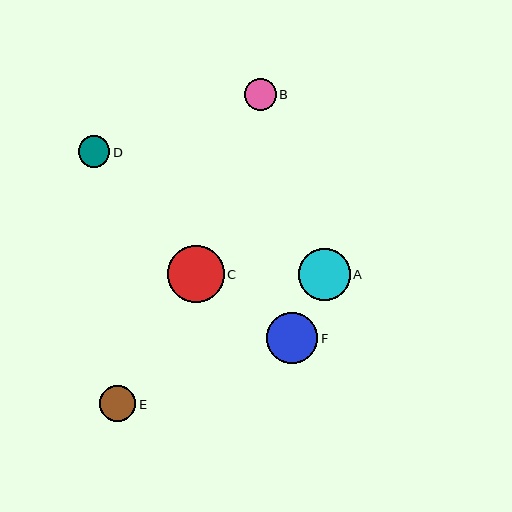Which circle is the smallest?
Circle B is the smallest with a size of approximately 31 pixels.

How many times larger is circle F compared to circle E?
Circle F is approximately 1.4 times the size of circle E.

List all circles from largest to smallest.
From largest to smallest: C, F, A, E, D, B.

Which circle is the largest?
Circle C is the largest with a size of approximately 57 pixels.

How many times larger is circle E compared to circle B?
Circle E is approximately 1.1 times the size of circle B.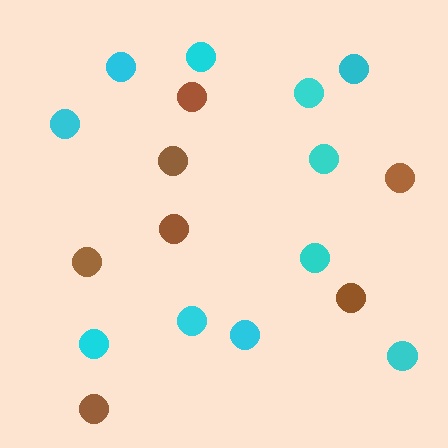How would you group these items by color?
There are 2 groups: one group of cyan circles (11) and one group of brown circles (7).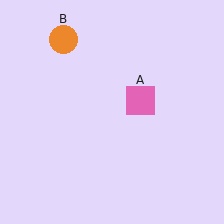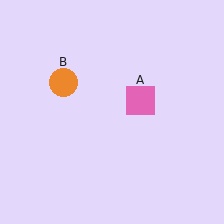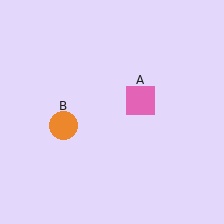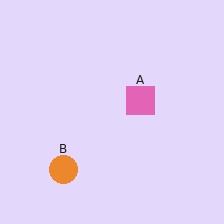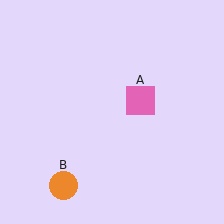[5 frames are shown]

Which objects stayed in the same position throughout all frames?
Pink square (object A) remained stationary.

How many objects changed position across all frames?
1 object changed position: orange circle (object B).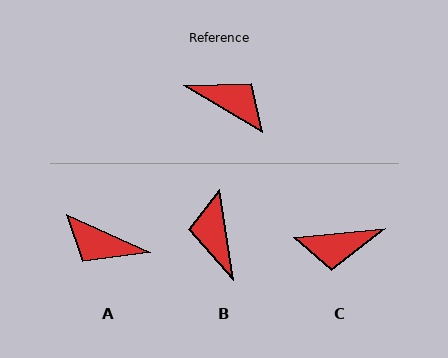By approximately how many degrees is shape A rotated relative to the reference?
Approximately 174 degrees clockwise.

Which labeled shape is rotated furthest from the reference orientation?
A, about 174 degrees away.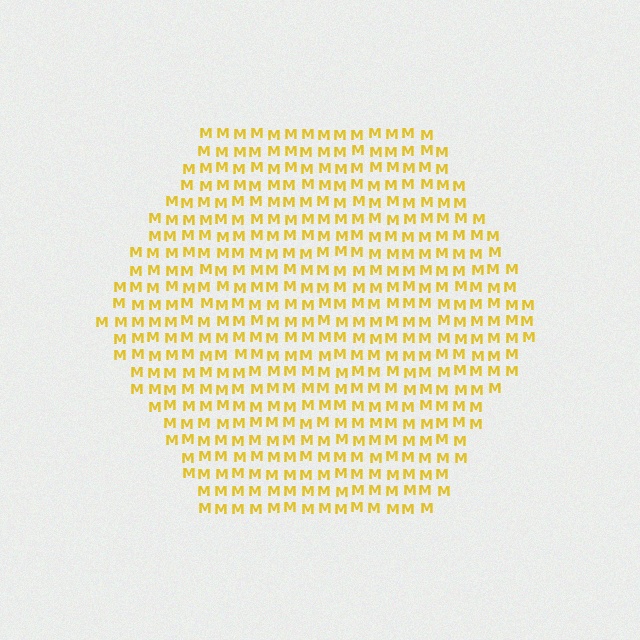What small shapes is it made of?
It is made of small letter M's.